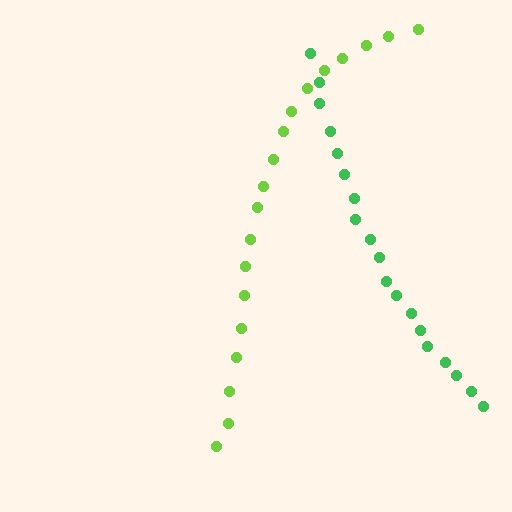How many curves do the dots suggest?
There are 2 distinct paths.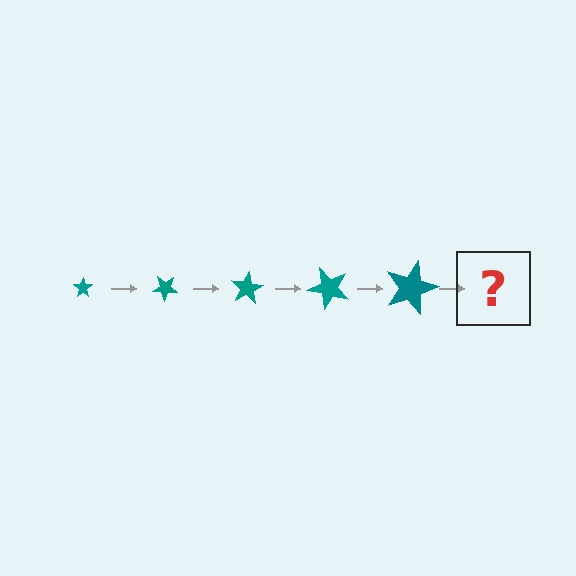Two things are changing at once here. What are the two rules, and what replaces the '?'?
The two rules are that the star grows larger each step and it rotates 40 degrees each step. The '?' should be a star, larger than the previous one and rotated 200 degrees from the start.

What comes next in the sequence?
The next element should be a star, larger than the previous one and rotated 200 degrees from the start.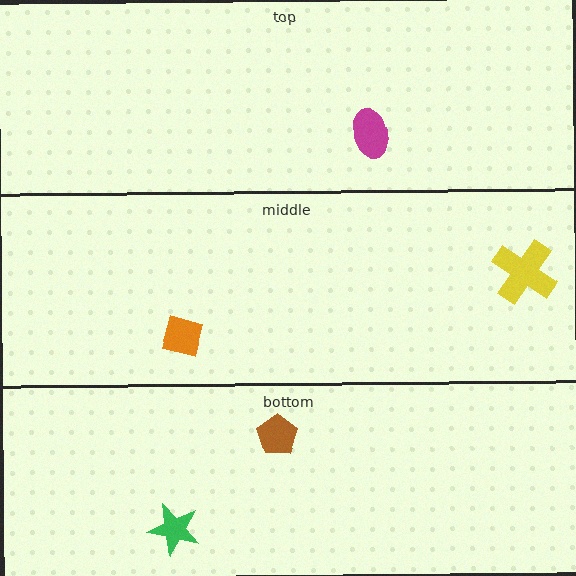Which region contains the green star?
The bottom region.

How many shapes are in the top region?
1.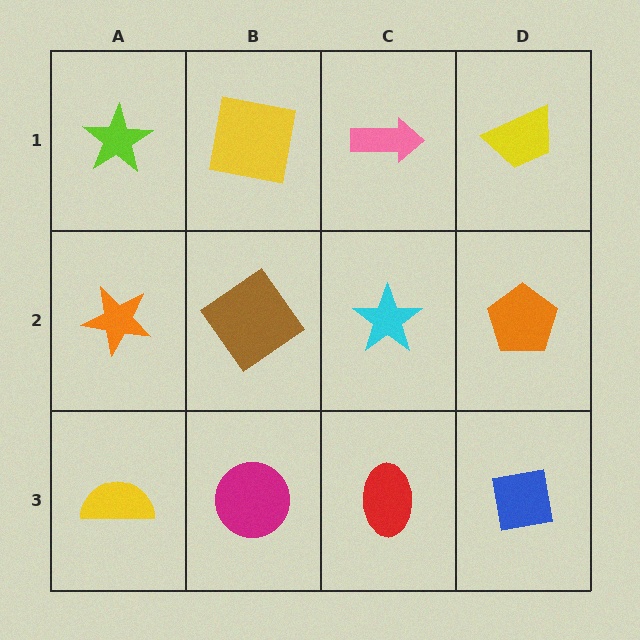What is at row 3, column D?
A blue square.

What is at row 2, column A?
An orange star.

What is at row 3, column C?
A red ellipse.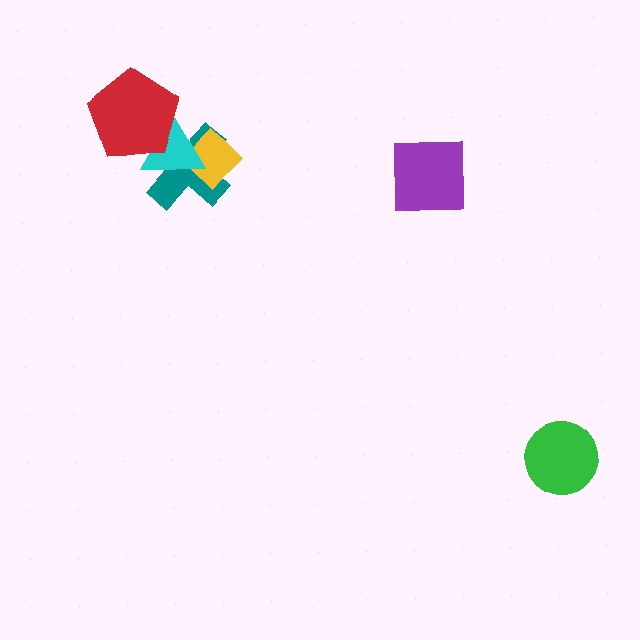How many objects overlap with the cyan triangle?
3 objects overlap with the cyan triangle.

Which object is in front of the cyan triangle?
The red pentagon is in front of the cyan triangle.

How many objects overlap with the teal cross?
3 objects overlap with the teal cross.